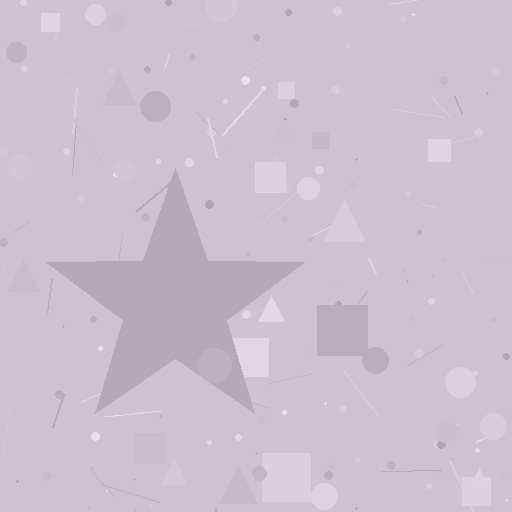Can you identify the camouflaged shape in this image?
The camouflaged shape is a star.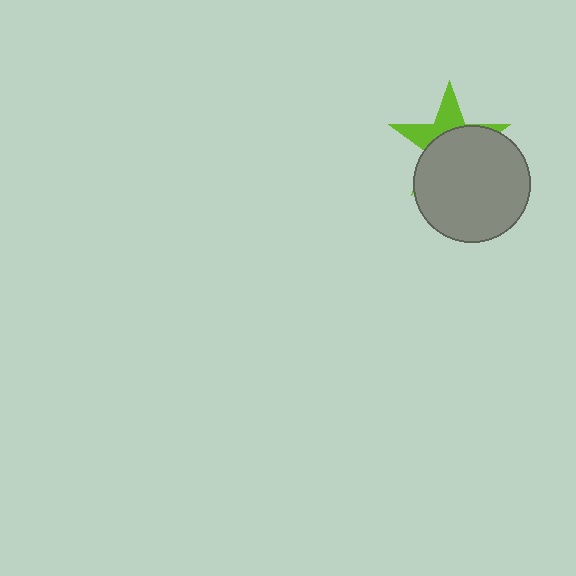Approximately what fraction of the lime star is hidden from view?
Roughly 64% of the lime star is hidden behind the gray circle.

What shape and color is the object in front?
The object in front is a gray circle.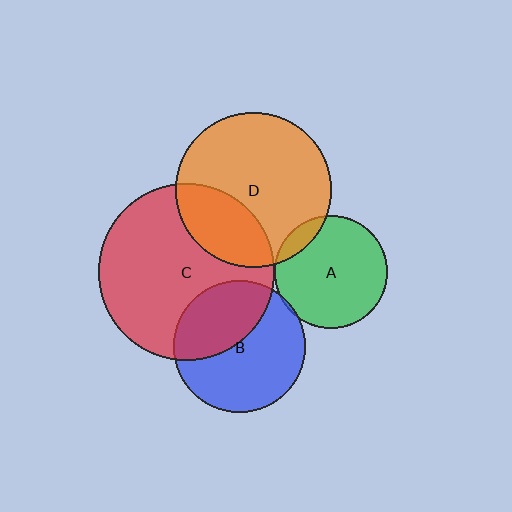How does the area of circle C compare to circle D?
Approximately 1.3 times.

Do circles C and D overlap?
Yes.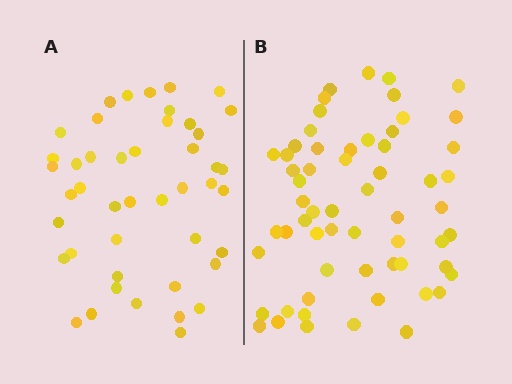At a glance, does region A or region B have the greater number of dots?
Region B (the right region) has more dots.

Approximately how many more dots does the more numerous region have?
Region B has approximately 15 more dots than region A.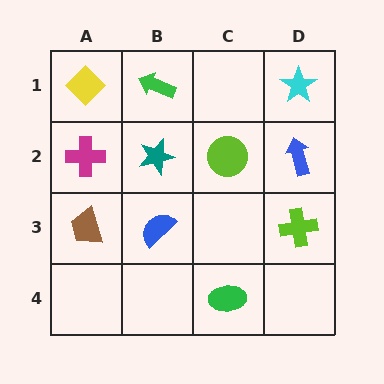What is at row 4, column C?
A green ellipse.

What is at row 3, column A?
A brown trapezoid.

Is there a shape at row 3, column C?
No, that cell is empty.